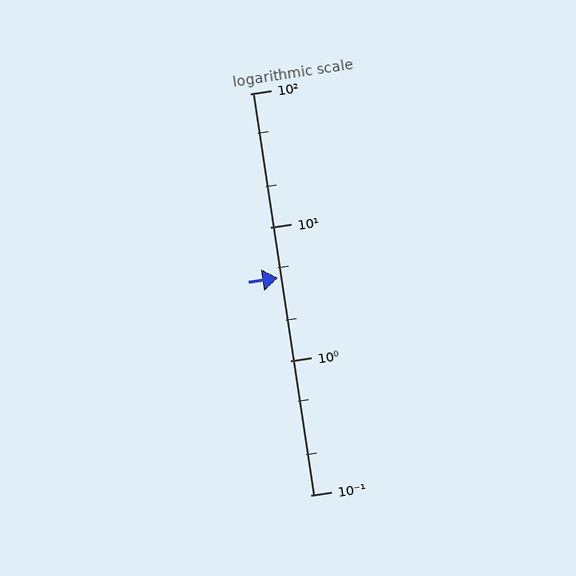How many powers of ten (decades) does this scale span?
The scale spans 3 decades, from 0.1 to 100.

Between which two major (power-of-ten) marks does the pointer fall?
The pointer is between 1 and 10.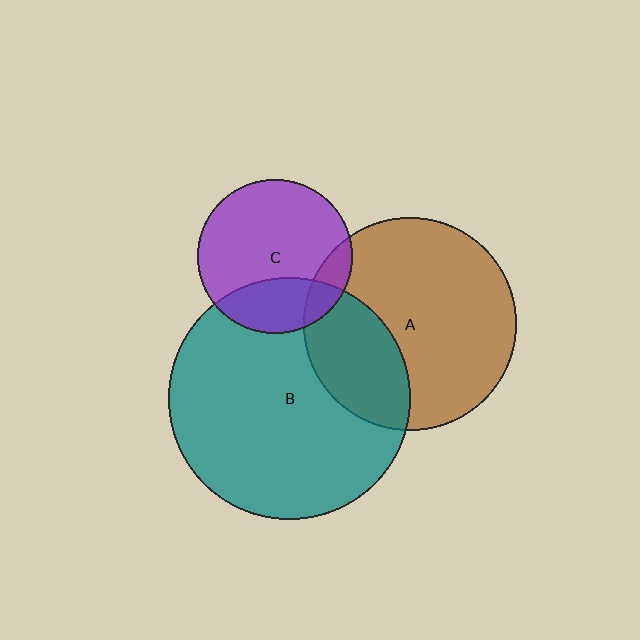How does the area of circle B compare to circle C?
Approximately 2.4 times.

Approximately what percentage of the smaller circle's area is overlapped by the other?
Approximately 25%.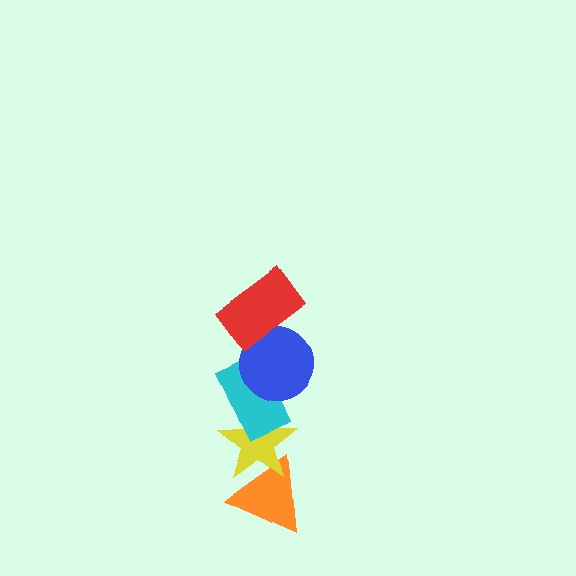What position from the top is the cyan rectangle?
The cyan rectangle is 3rd from the top.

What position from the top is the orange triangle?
The orange triangle is 5th from the top.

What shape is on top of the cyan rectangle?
The blue circle is on top of the cyan rectangle.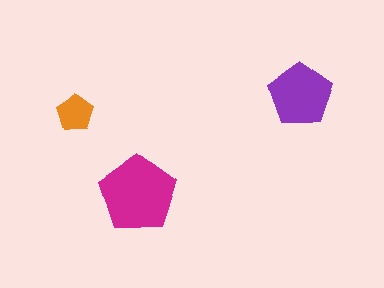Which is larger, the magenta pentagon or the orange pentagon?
The magenta one.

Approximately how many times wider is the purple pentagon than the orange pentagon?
About 1.5 times wider.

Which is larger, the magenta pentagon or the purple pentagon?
The magenta one.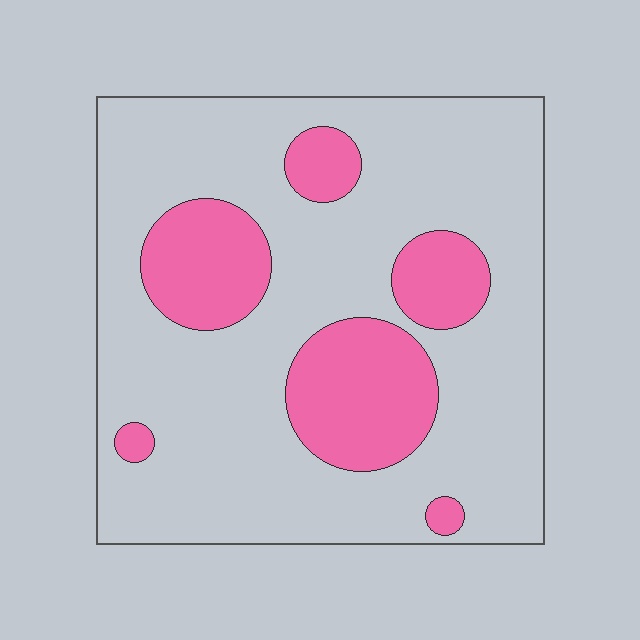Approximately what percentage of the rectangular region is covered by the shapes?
Approximately 25%.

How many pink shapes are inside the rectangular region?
6.